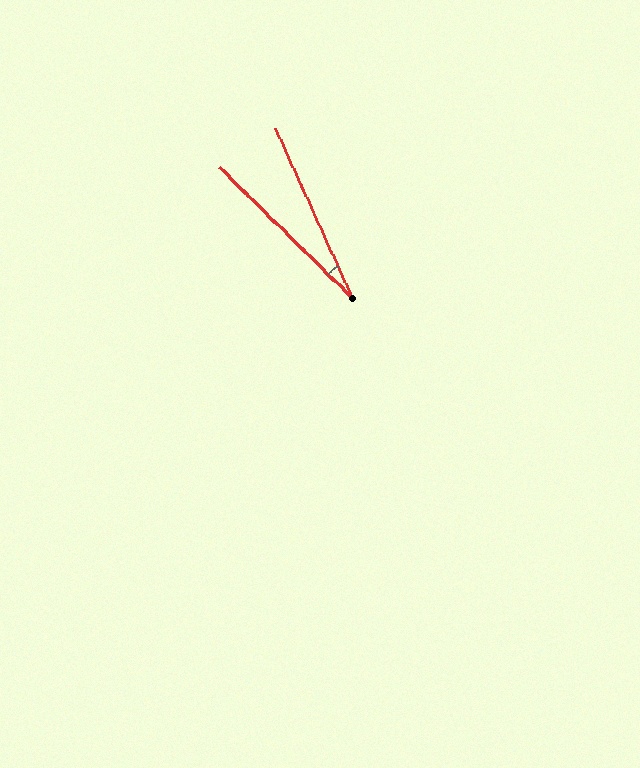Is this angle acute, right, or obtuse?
It is acute.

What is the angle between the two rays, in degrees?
Approximately 21 degrees.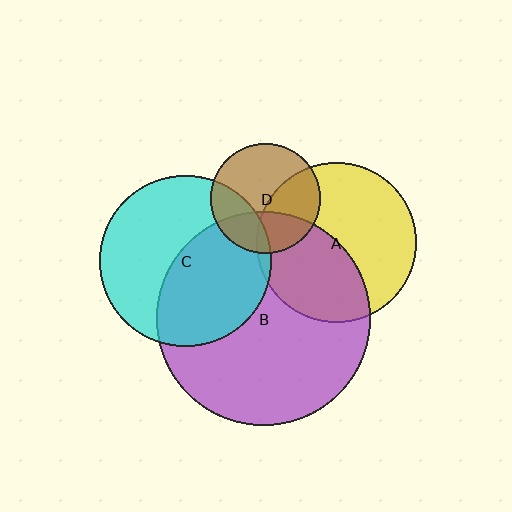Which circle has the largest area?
Circle B (purple).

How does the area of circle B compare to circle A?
Approximately 1.8 times.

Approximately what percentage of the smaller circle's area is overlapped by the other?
Approximately 25%.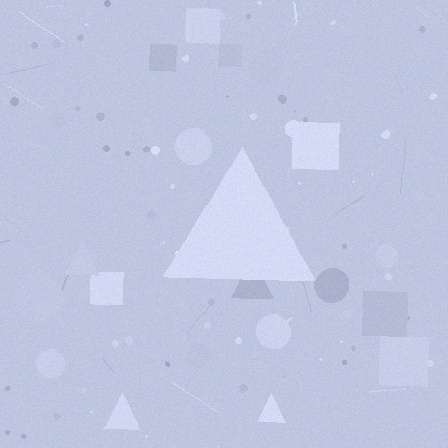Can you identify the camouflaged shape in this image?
The camouflaged shape is a triangle.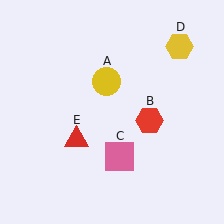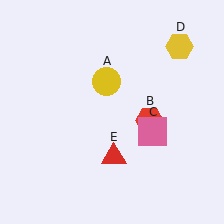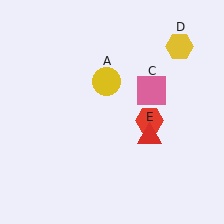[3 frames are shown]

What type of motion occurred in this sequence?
The pink square (object C), red triangle (object E) rotated counterclockwise around the center of the scene.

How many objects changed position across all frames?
2 objects changed position: pink square (object C), red triangle (object E).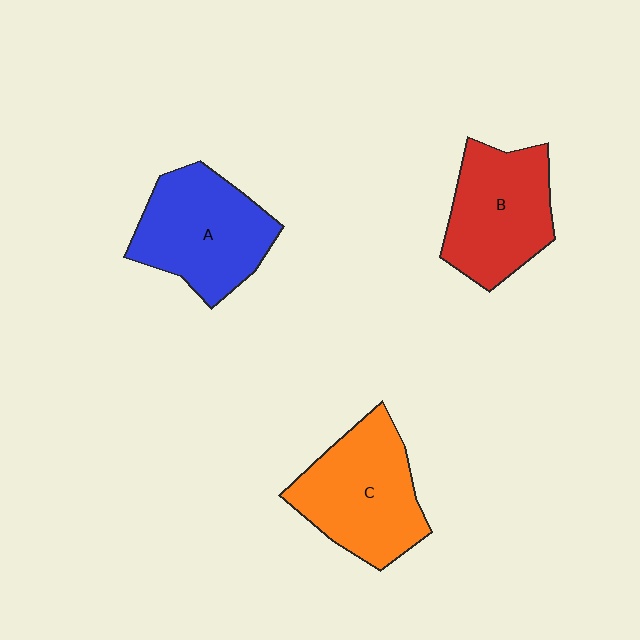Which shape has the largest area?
Shape C (orange).